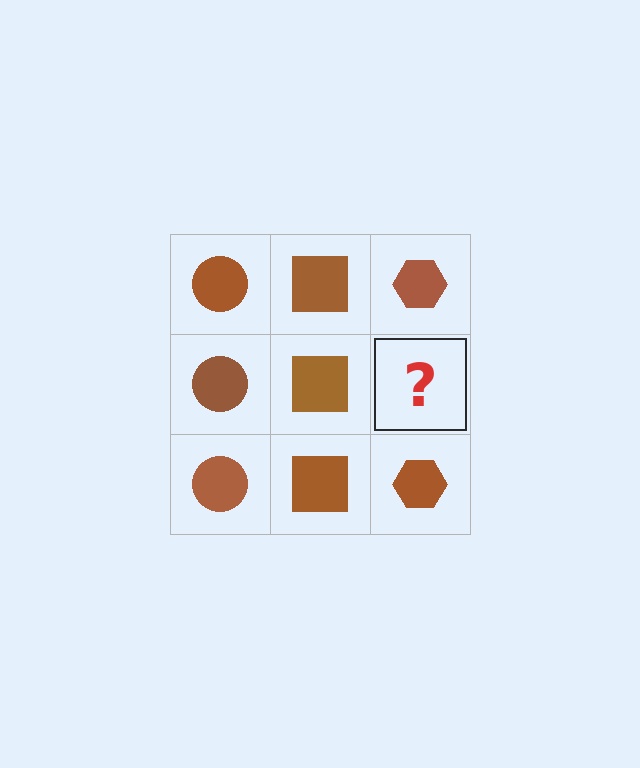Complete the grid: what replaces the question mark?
The question mark should be replaced with a brown hexagon.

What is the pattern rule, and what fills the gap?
The rule is that each column has a consistent shape. The gap should be filled with a brown hexagon.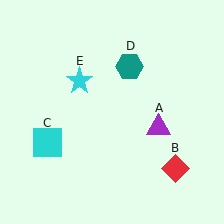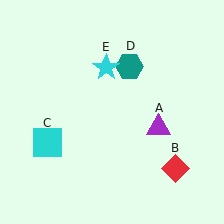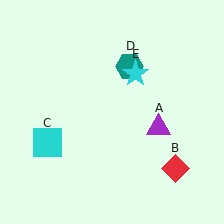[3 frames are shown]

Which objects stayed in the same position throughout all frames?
Purple triangle (object A) and red diamond (object B) and cyan square (object C) and teal hexagon (object D) remained stationary.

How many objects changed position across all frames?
1 object changed position: cyan star (object E).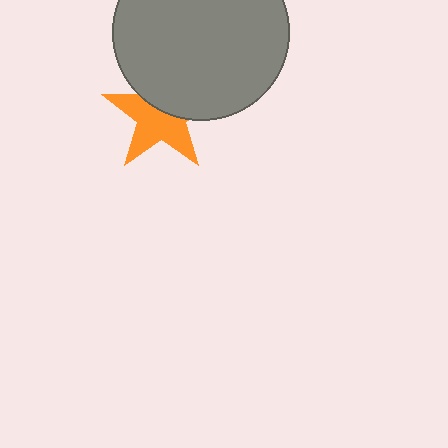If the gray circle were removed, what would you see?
You would see the complete orange star.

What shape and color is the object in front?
The object in front is a gray circle.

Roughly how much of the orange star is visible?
About half of it is visible (roughly 59%).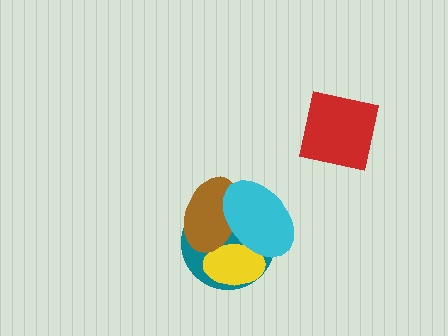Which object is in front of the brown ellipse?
The cyan ellipse is in front of the brown ellipse.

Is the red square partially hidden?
No, no other shape covers it.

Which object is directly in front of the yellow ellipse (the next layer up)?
The brown ellipse is directly in front of the yellow ellipse.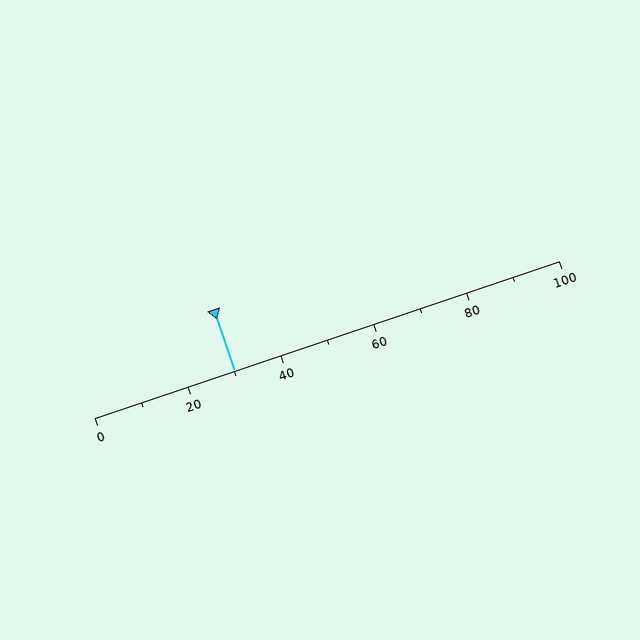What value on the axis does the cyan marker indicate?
The marker indicates approximately 30.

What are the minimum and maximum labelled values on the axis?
The axis runs from 0 to 100.